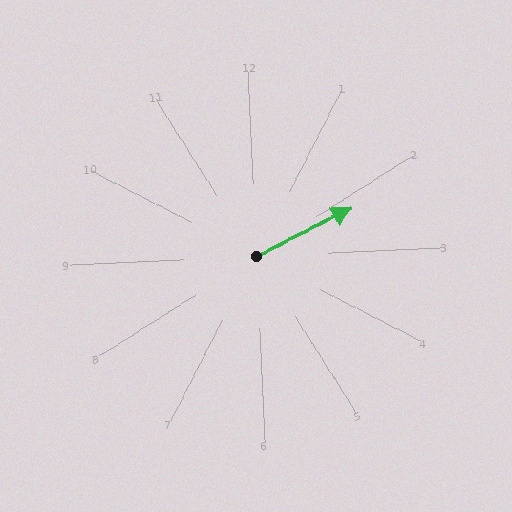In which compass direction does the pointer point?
Northeast.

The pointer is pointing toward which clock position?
Roughly 2 o'clock.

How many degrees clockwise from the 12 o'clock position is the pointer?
Approximately 66 degrees.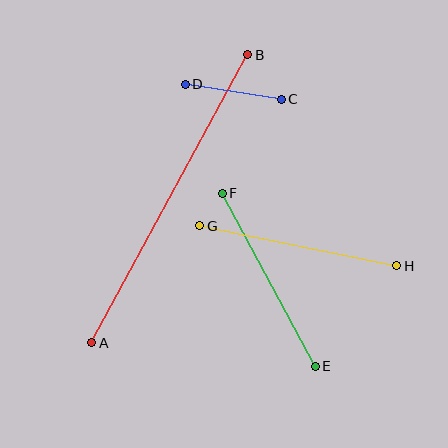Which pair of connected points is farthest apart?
Points A and B are farthest apart.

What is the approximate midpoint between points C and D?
The midpoint is at approximately (233, 92) pixels.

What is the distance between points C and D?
The distance is approximately 98 pixels.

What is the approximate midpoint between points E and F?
The midpoint is at approximately (269, 280) pixels.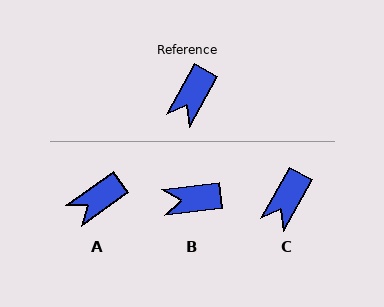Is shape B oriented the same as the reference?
No, it is off by about 53 degrees.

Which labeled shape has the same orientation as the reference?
C.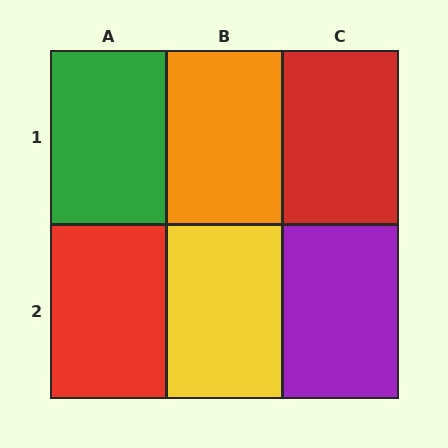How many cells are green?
1 cell is green.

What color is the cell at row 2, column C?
Purple.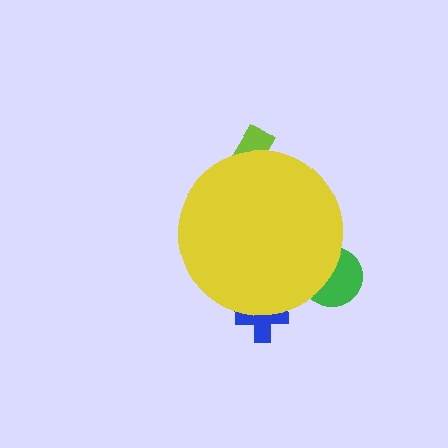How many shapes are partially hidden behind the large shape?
3 shapes are partially hidden.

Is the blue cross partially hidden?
Yes, the blue cross is partially hidden behind the yellow circle.